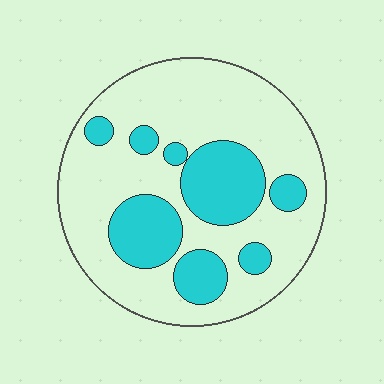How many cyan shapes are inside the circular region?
8.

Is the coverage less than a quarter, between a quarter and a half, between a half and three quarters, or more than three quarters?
Between a quarter and a half.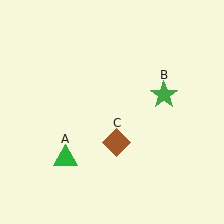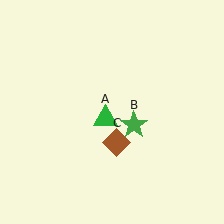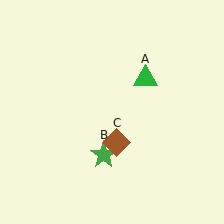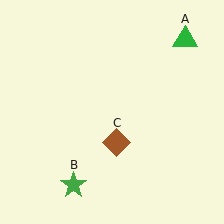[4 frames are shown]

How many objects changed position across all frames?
2 objects changed position: green triangle (object A), green star (object B).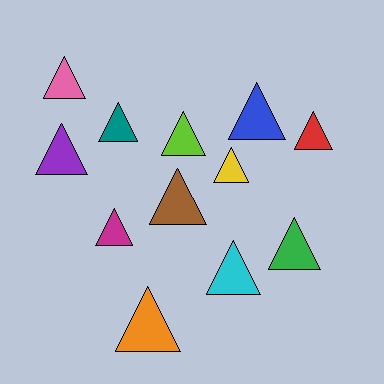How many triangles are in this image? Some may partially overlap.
There are 12 triangles.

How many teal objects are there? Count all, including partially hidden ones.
There is 1 teal object.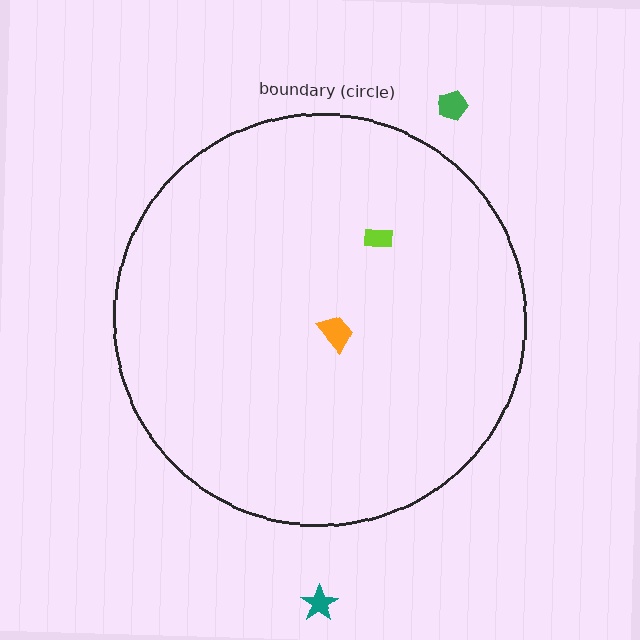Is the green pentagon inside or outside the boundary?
Outside.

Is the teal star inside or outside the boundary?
Outside.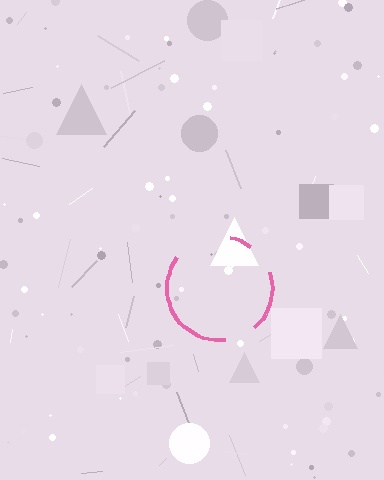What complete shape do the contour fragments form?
The contour fragments form a circle.